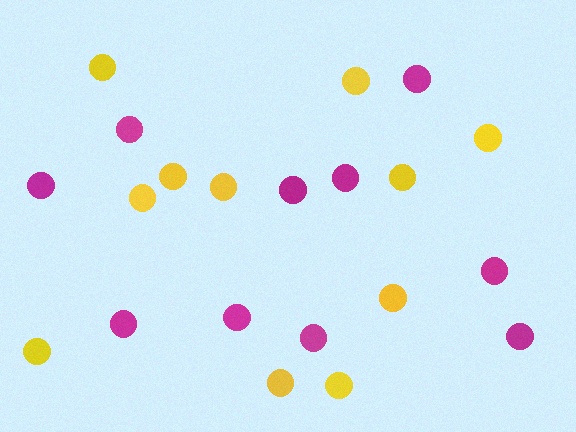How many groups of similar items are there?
There are 2 groups: one group of magenta circles (10) and one group of yellow circles (11).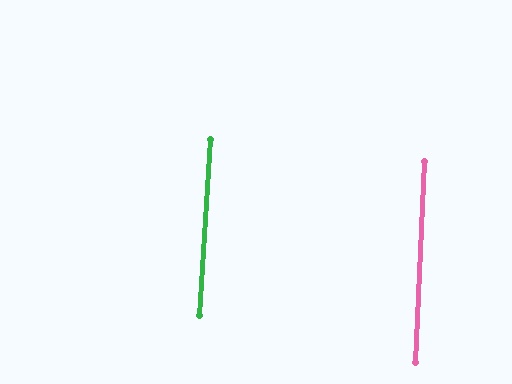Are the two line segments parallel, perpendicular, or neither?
Parallel — their directions differ by only 1.0°.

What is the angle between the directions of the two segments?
Approximately 1 degree.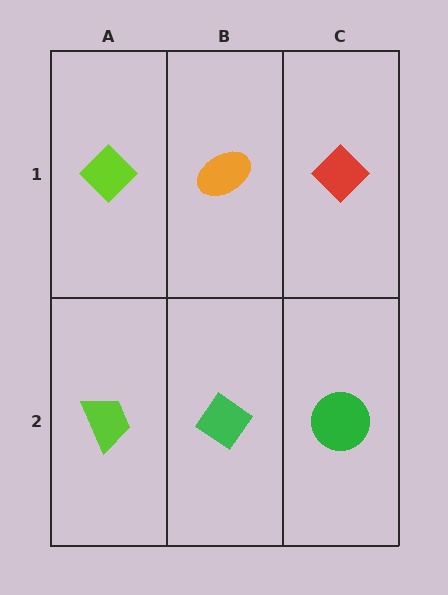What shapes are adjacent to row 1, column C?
A green circle (row 2, column C), an orange ellipse (row 1, column B).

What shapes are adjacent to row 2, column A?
A lime diamond (row 1, column A), a green diamond (row 2, column B).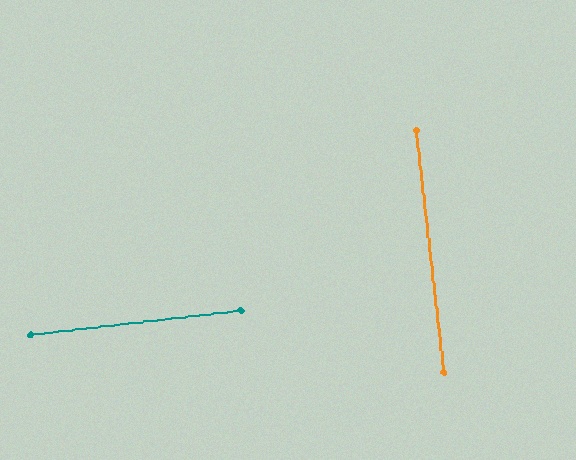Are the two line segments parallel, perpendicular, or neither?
Perpendicular — they meet at approximately 90°.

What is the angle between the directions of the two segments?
Approximately 90 degrees.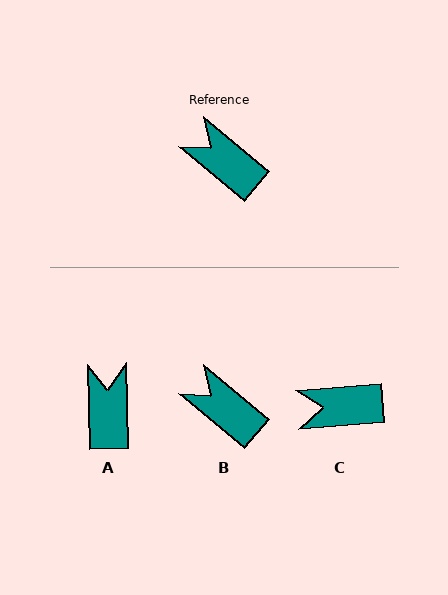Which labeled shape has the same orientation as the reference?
B.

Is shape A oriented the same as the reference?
No, it is off by about 48 degrees.